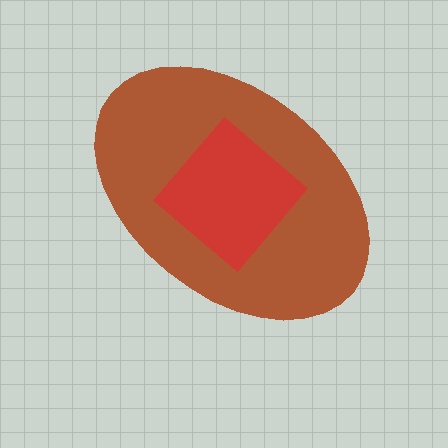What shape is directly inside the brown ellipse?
The red diamond.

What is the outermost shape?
The brown ellipse.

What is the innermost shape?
The red diamond.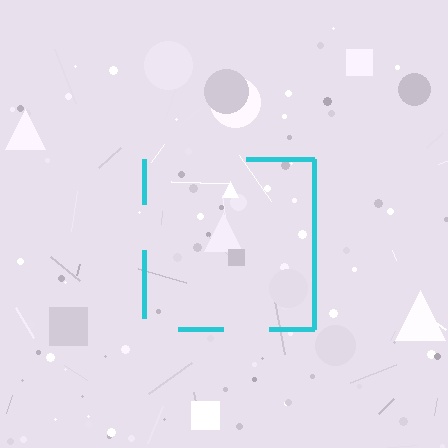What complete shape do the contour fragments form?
The contour fragments form a square.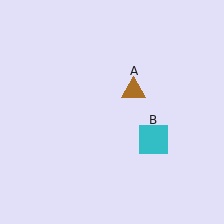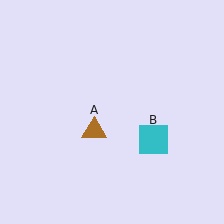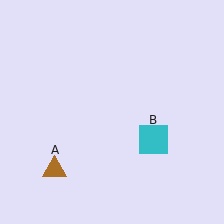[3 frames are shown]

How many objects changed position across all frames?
1 object changed position: brown triangle (object A).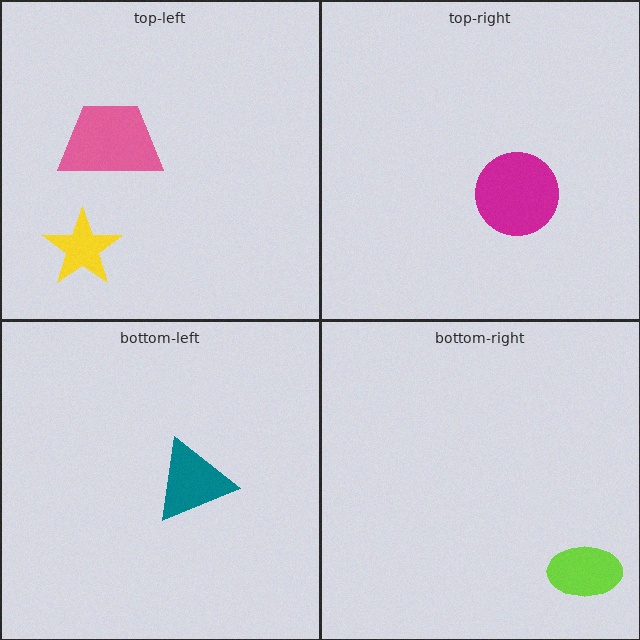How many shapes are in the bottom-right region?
1.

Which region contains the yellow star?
The top-left region.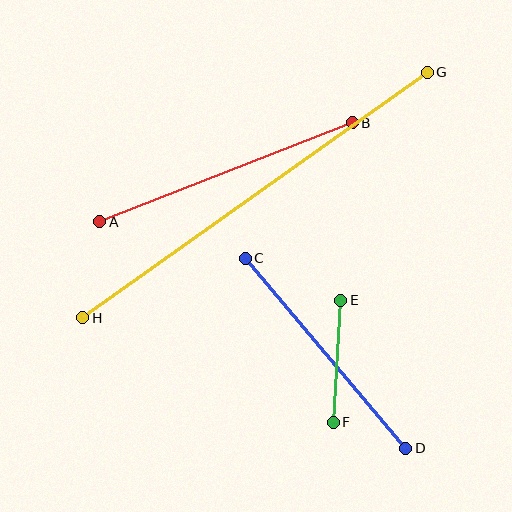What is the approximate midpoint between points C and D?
The midpoint is at approximately (325, 353) pixels.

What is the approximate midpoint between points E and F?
The midpoint is at approximately (337, 361) pixels.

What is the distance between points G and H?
The distance is approximately 423 pixels.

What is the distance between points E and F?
The distance is approximately 122 pixels.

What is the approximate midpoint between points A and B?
The midpoint is at approximately (226, 172) pixels.